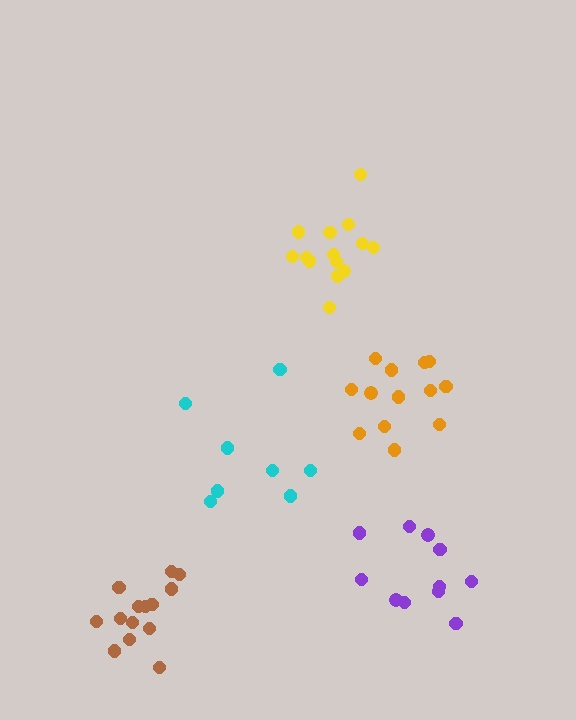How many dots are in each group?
Group 1: 11 dots, Group 2: 8 dots, Group 3: 13 dots, Group 4: 14 dots, Group 5: 14 dots (60 total).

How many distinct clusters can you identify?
There are 5 distinct clusters.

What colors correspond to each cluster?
The clusters are colored: purple, cyan, orange, brown, yellow.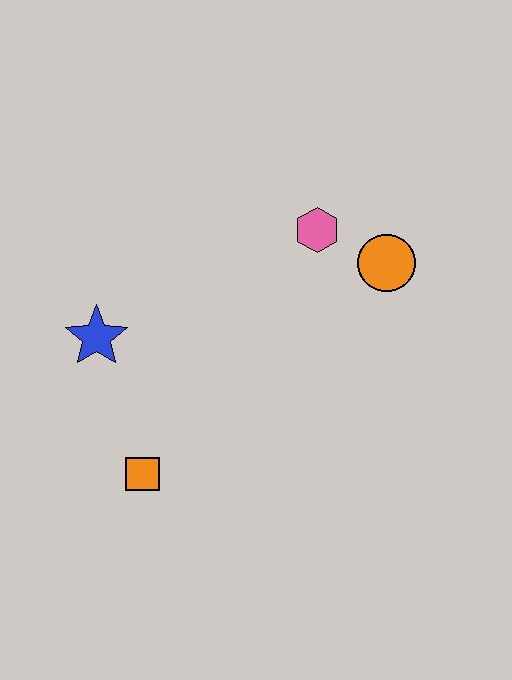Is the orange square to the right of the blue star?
Yes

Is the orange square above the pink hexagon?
No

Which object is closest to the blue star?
The orange square is closest to the blue star.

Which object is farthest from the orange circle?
The orange square is farthest from the orange circle.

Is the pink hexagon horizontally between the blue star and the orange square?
No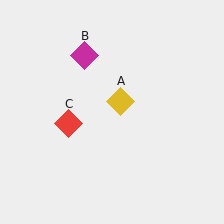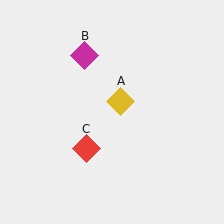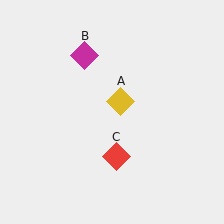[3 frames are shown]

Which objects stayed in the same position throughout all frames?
Yellow diamond (object A) and magenta diamond (object B) remained stationary.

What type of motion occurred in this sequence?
The red diamond (object C) rotated counterclockwise around the center of the scene.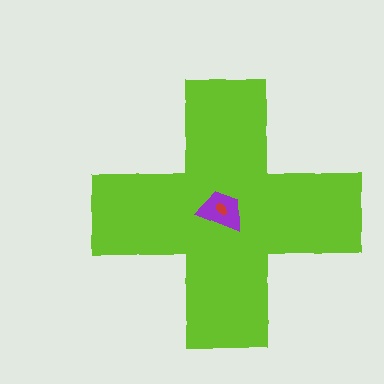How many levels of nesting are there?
3.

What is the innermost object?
The red ellipse.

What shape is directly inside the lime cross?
The purple trapezoid.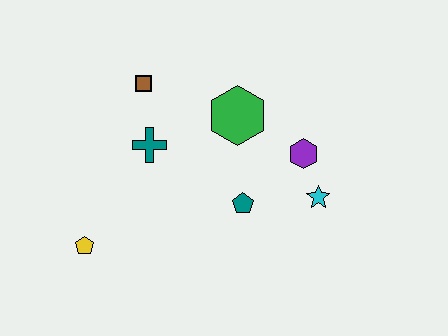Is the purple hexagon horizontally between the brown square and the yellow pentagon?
No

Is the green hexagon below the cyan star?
No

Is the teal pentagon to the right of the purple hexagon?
No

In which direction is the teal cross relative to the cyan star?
The teal cross is to the left of the cyan star.